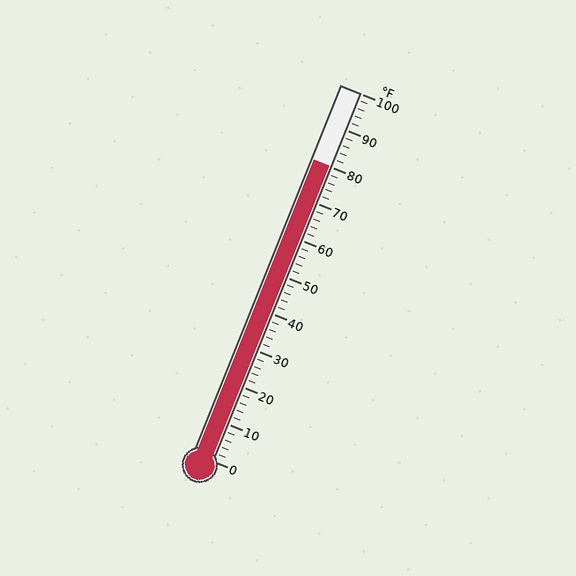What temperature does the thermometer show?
The thermometer shows approximately 80°F.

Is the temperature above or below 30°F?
The temperature is above 30°F.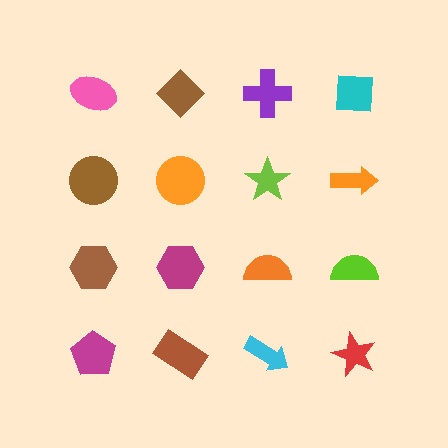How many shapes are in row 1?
4 shapes.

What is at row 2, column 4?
An orange arrow.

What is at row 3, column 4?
A lime semicircle.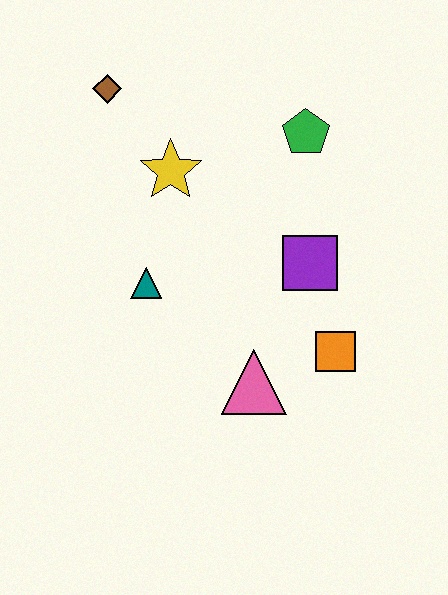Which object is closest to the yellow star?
The brown diamond is closest to the yellow star.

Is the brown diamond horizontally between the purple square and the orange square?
No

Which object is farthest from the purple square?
The brown diamond is farthest from the purple square.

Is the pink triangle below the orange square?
Yes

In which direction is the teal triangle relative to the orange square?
The teal triangle is to the left of the orange square.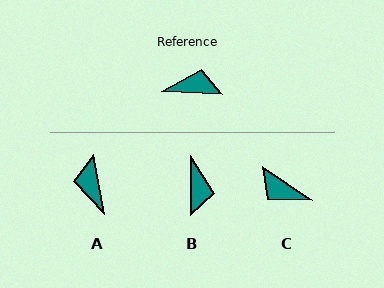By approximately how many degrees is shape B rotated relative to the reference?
Approximately 87 degrees clockwise.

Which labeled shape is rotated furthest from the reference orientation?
C, about 148 degrees away.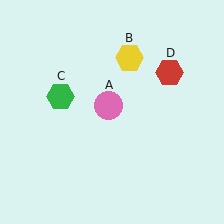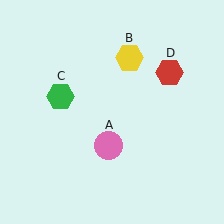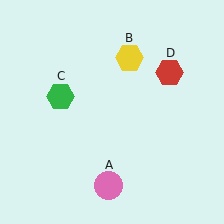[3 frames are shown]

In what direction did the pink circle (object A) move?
The pink circle (object A) moved down.